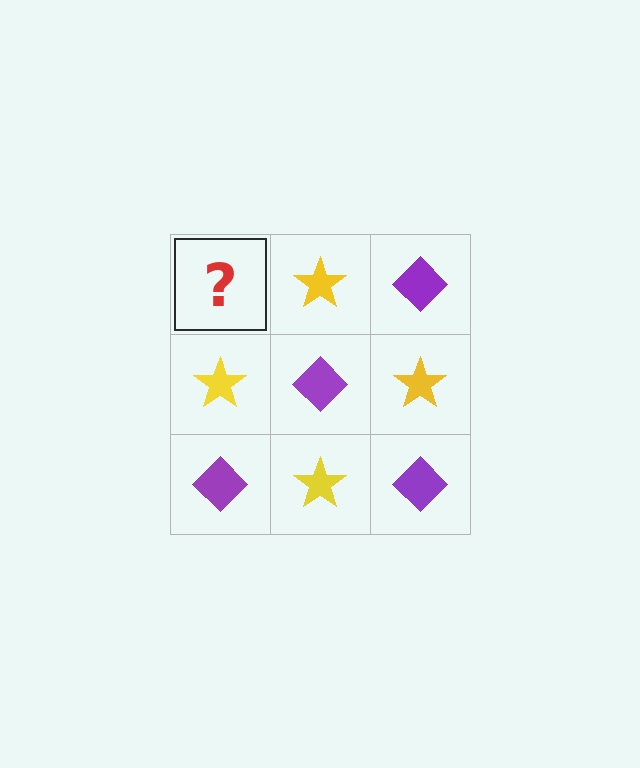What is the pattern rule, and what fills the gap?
The rule is that it alternates purple diamond and yellow star in a checkerboard pattern. The gap should be filled with a purple diamond.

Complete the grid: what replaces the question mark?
The question mark should be replaced with a purple diamond.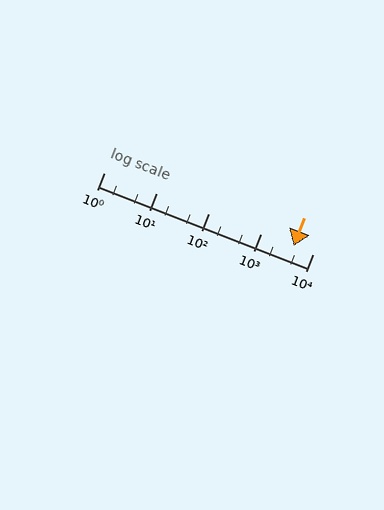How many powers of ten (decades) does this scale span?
The scale spans 4 decades, from 1 to 10000.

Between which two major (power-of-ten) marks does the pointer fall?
The pointer is between 1000 and 10000.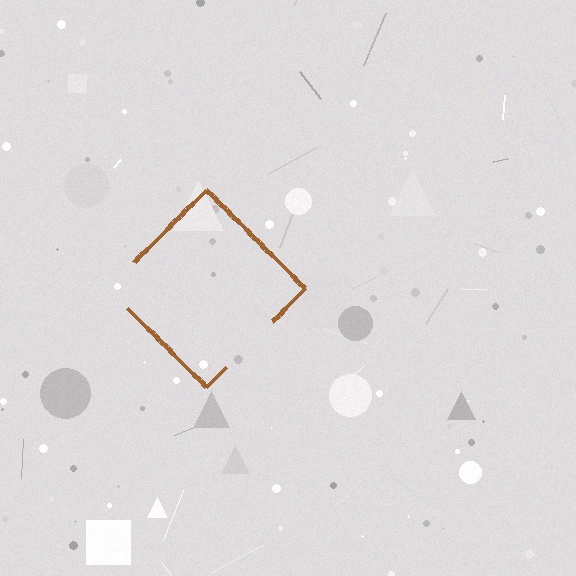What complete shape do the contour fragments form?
The contour fragments form a diamond.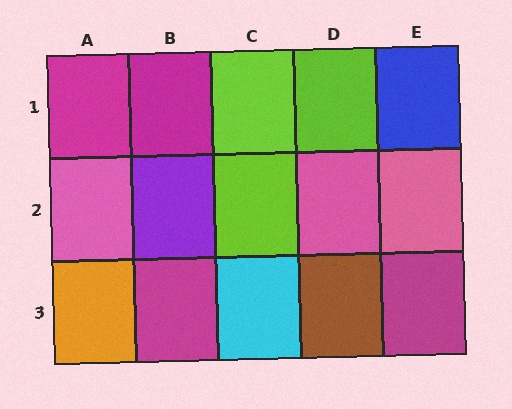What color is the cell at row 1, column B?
Magenta.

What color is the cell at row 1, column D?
Lime.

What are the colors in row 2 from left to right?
Pink, purple, lime, pink, pink.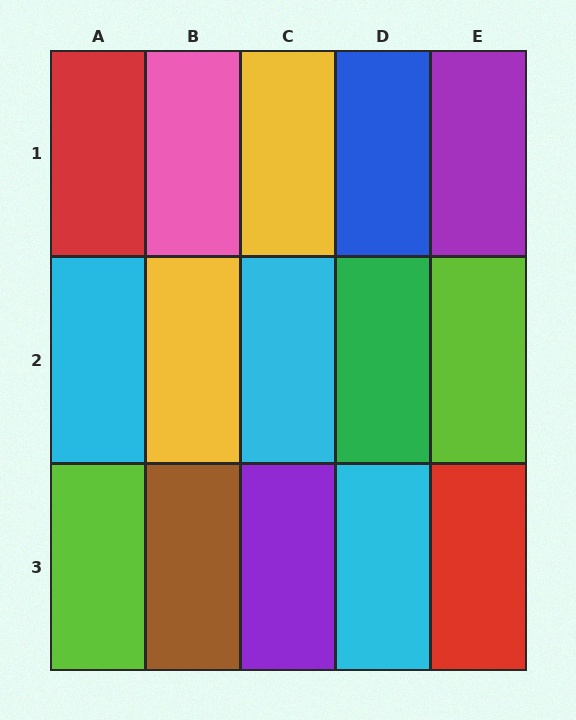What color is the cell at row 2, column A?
Cyan.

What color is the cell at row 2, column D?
Green.